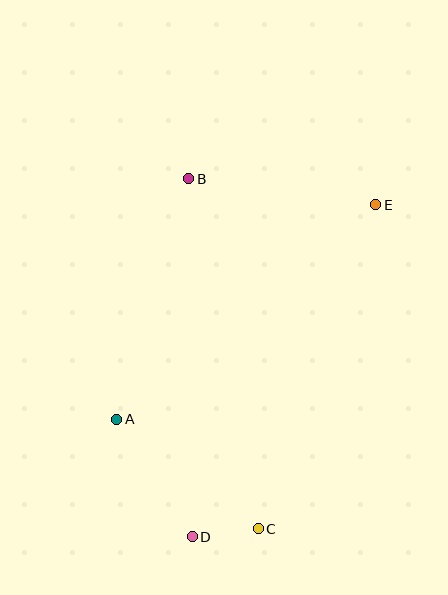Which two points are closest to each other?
Points C and D are closest to each other.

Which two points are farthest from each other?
Points D and E are farthest from each other.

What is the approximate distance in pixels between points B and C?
The distance between B and C is approximately 357 pixels.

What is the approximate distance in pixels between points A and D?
The distance between A and D is approximately 140 pixels.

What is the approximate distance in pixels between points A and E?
The distance between A and E is approximately 336 pixels.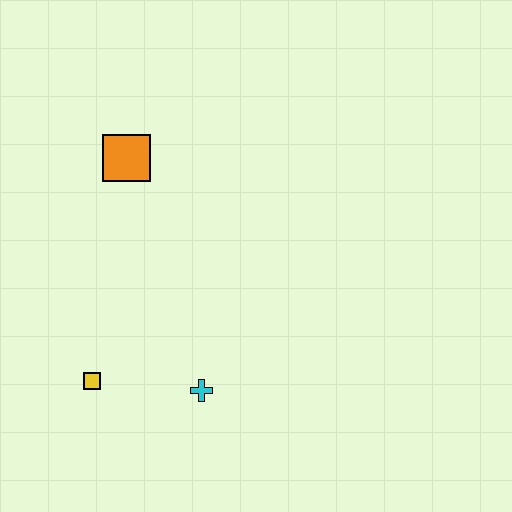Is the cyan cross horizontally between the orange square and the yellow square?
No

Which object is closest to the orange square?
The yellow square is closest to the orange square.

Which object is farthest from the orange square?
The cyan cross is farthest from the orange square.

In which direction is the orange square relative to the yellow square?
The orange square is above the yellow square.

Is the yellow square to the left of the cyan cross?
Yes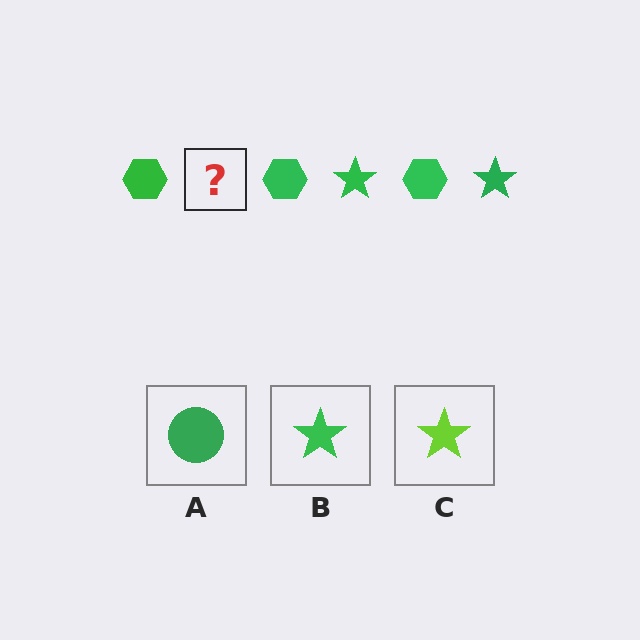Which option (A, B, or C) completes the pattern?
B.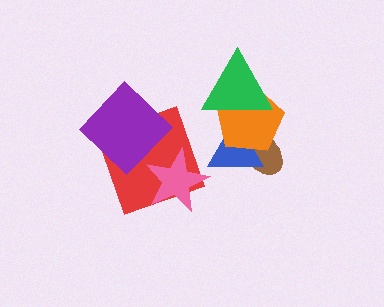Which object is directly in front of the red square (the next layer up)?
The pink star is directly in front of the red square.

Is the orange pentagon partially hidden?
Yes, it is partially covered by another shape.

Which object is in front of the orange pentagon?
The green triangle is in front of the orange pentagon.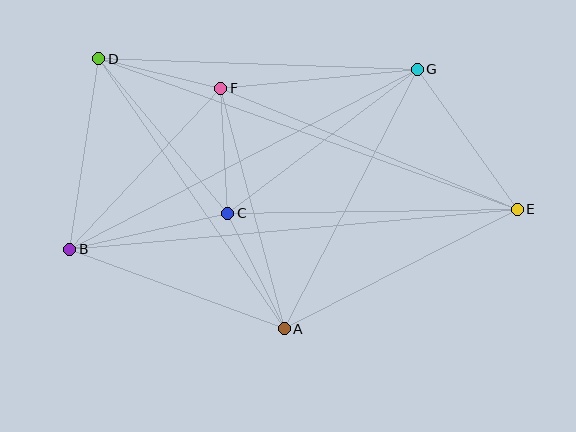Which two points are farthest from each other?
Points B and E are farthest from each other.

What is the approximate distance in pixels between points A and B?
The distance between A and B is approximately 229 pixels.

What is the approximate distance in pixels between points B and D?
The distance between B and D is approximately 193 pixels.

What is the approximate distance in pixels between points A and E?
The distance between A and E is approximately 262 pixels.